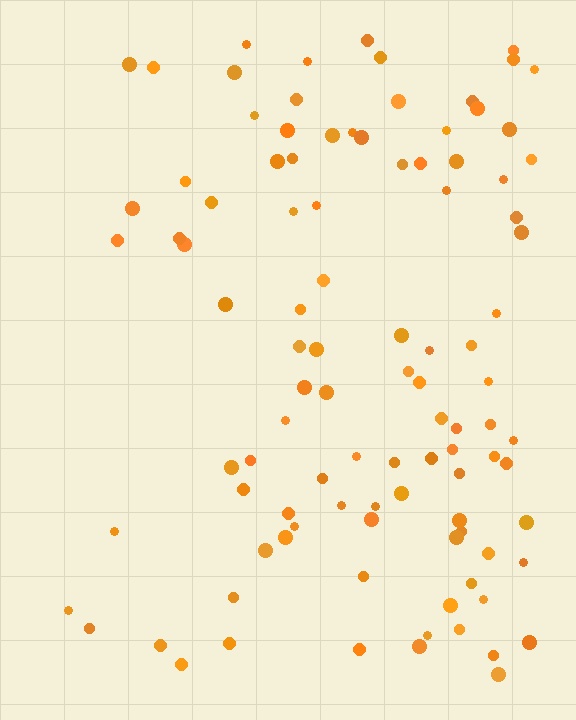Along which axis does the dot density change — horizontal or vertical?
Horizontal.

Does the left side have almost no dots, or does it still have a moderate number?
Still a moderate number, just noticeably fewer than the right.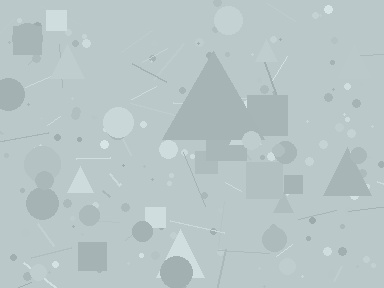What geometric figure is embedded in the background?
A triangle is embedded in the background.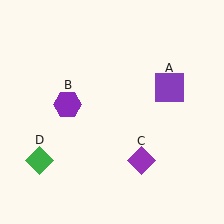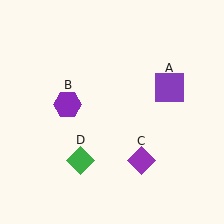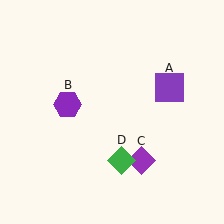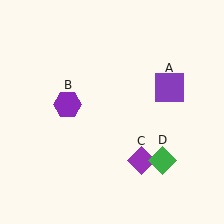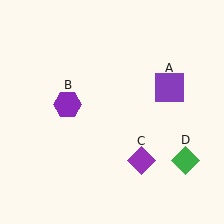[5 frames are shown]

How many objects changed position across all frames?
1 object changed position: green diamond (object D).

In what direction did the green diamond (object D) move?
The green diamond (object D) moved right.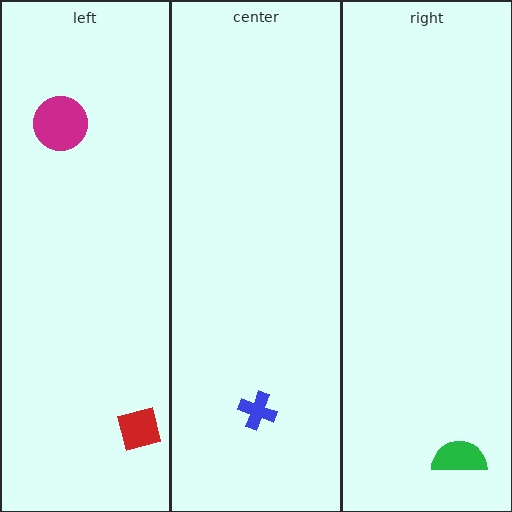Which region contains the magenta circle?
The left region.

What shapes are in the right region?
The green semicircle.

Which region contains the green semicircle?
The right region.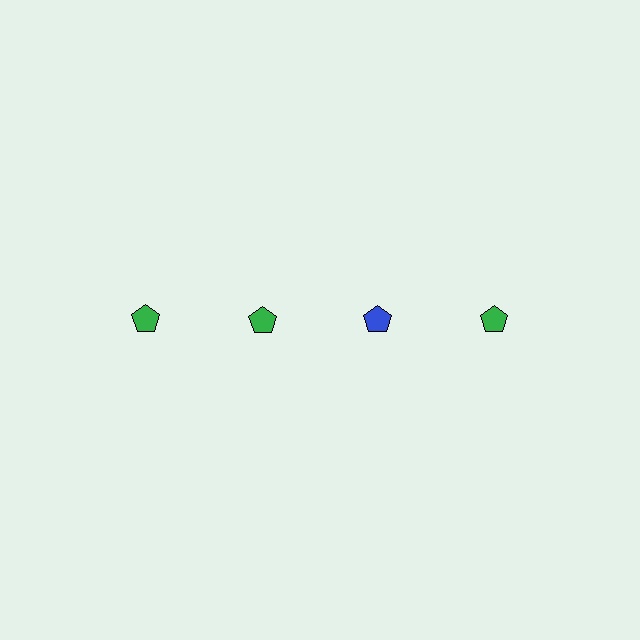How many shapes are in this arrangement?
There are 4 shapes arranged in a grid pattern.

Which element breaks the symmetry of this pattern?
The blue pentagon in the top row, center column breaks the symmetry. All other shapes are green pentagons.